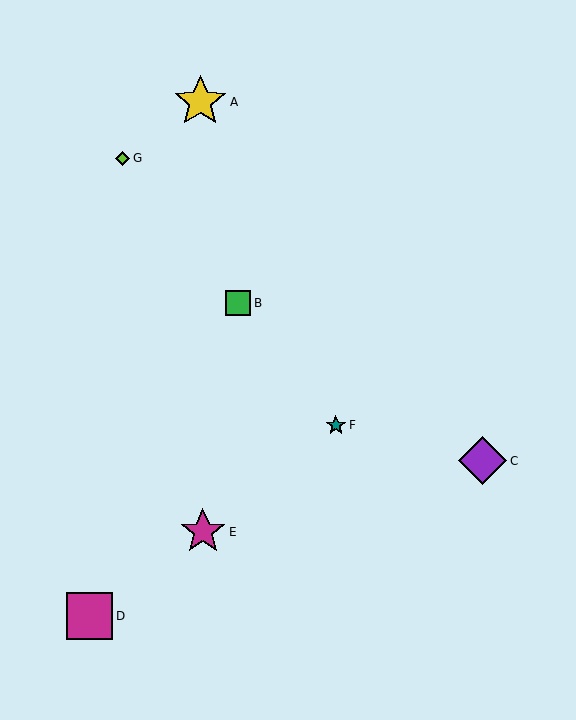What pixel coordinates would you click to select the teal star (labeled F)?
Click at (336, 425) to select the teal star F.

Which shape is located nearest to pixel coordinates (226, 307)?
The green square (labeled B) at (238, 303) is nearest to that location.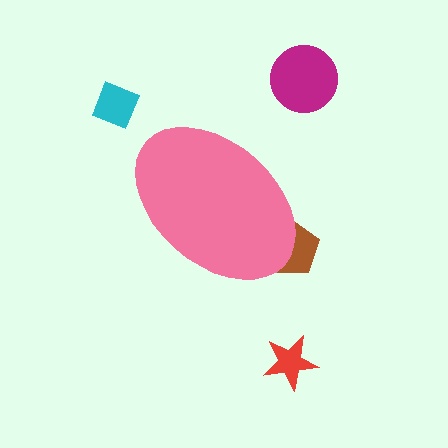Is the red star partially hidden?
No, the red star is fully visible.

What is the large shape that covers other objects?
A pink ellipse.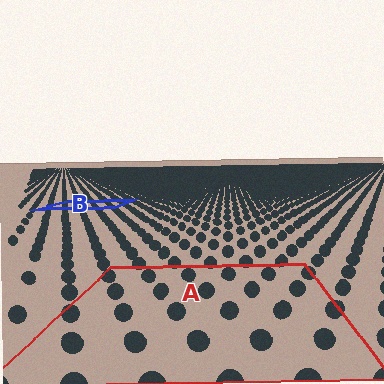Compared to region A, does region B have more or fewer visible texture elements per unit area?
Region B has more texture elements per unit area — they are packed more densely because it is farther away.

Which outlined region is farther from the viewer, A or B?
Region B is farther from the viewer — the texture elements inside it appear smaller and more densely packed.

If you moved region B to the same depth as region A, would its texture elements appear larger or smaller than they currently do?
They would appear larger. At a closer depth, the same texture elements are projected at a bigger on-screen size.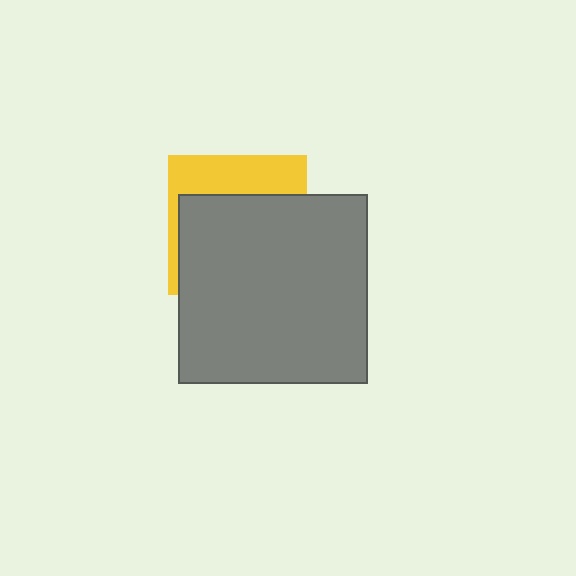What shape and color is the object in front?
The object in front is a gray square.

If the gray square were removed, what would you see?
You would see the complete yellow square.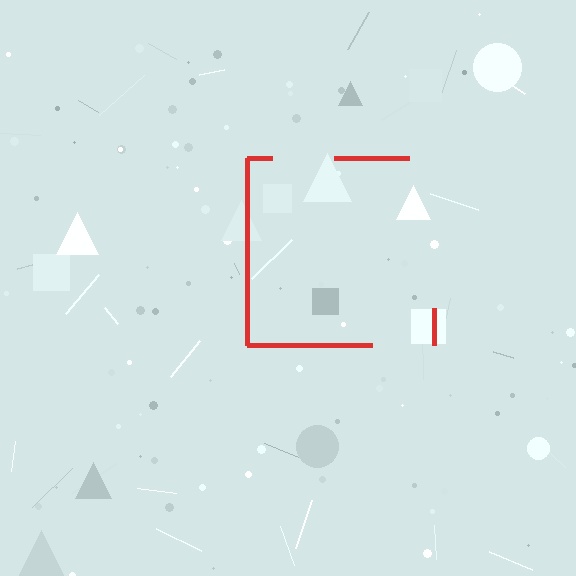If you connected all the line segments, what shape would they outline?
They would outline a square.